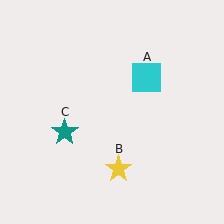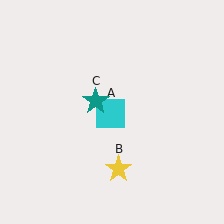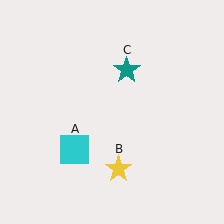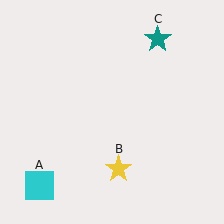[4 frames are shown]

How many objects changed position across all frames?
2 objects changed position: cyan square (object A), teal star (object C).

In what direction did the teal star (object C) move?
The teal star (object C) moved up and to the right.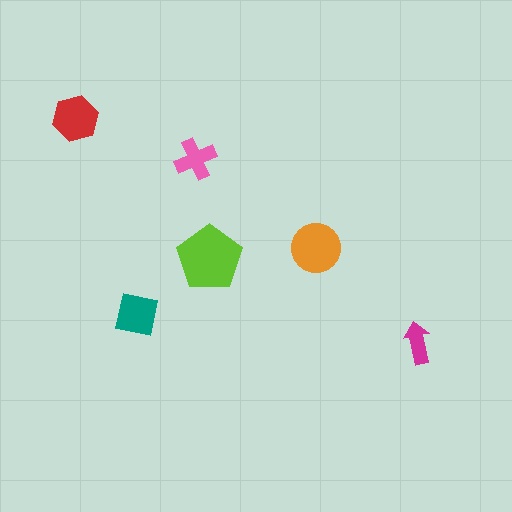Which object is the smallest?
The magenta arrow.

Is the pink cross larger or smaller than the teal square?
Smaller.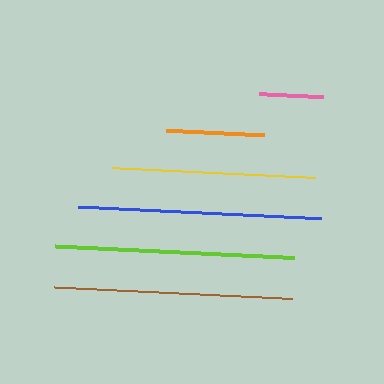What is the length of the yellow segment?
The yellow segment is approximately 203 pixels long.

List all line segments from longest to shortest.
From longest to shortest: blue, lime, brown, yellow, orange, pink.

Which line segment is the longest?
The blue line is the longest at approximately 243 pixels.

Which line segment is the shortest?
The pink line is the shortest at approximately 65 pixels.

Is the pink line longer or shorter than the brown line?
The brown line is longer than the pink line.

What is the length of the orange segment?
The orange segment is approximately 98 pixels long.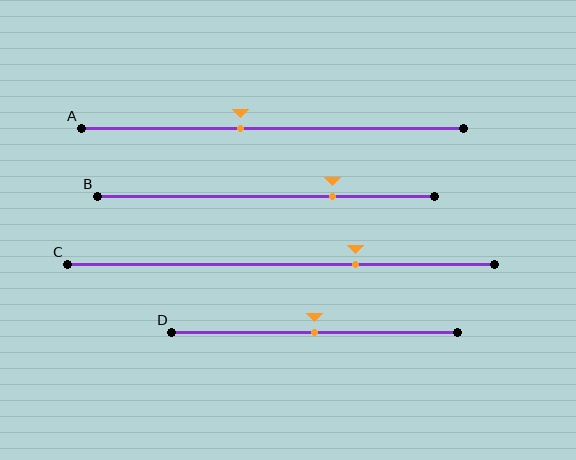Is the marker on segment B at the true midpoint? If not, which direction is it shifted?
No, the marker on segment B is shifted to the right by about 20% of the segment length.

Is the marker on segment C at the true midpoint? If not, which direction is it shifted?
No, the marker on segment C is shifted to the right by about 18% of the segment length.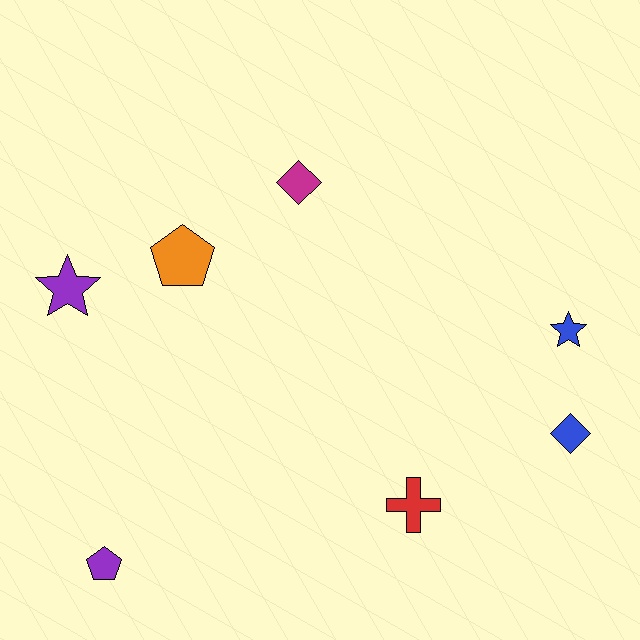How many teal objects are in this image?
There are no teal objects.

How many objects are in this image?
There are 7 objects.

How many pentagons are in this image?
There are 2 pentagons.